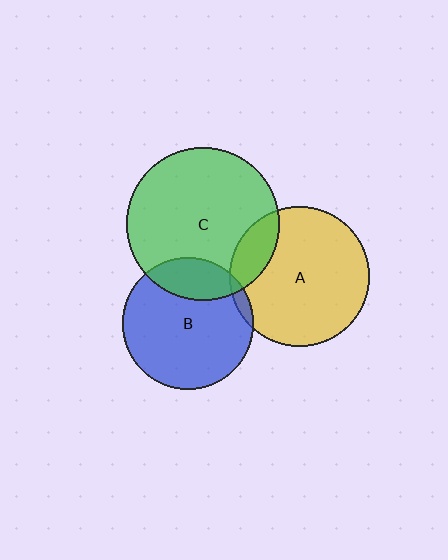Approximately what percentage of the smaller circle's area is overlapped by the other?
Approximately 20%.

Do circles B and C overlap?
Yes.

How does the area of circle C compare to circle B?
Approximately 1.4 times.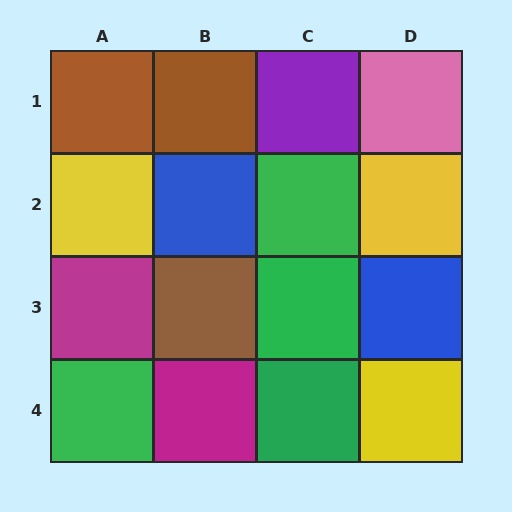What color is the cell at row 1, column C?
Purple.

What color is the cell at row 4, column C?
Green.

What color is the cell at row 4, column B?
Magenta.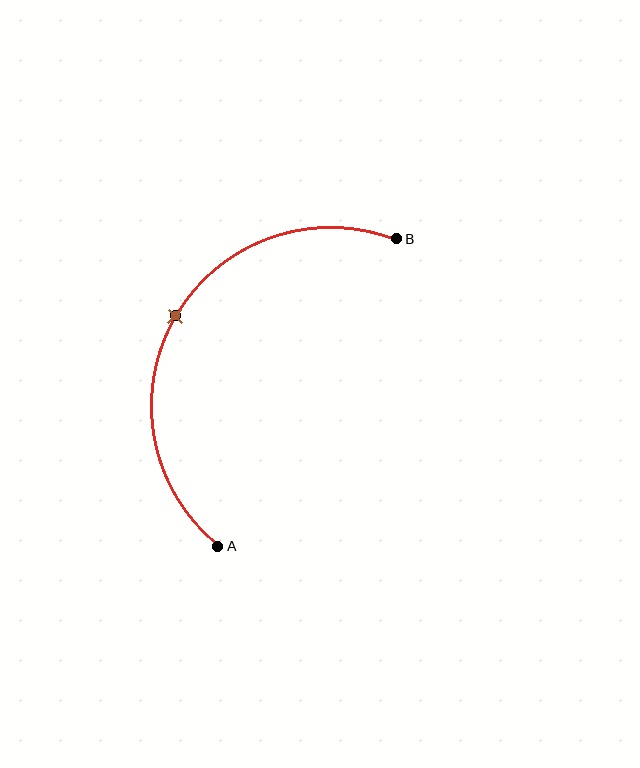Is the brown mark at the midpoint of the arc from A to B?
Yes. The brown mark lies on the arc at equal arc-length from both A and B — it is the arc midpoint.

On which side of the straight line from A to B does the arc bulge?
The arc bulges to the left of the straight line connecting A and B.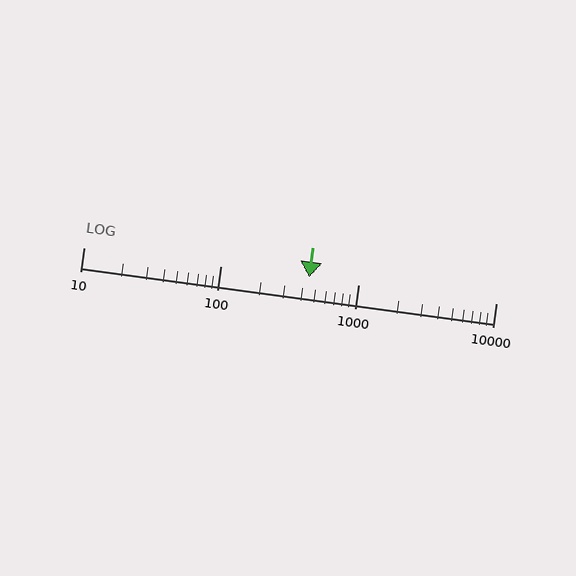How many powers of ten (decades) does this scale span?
The scale spans 3 decades, from 10 to 10000.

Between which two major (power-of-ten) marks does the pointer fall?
The pointer is between 100 and 1000.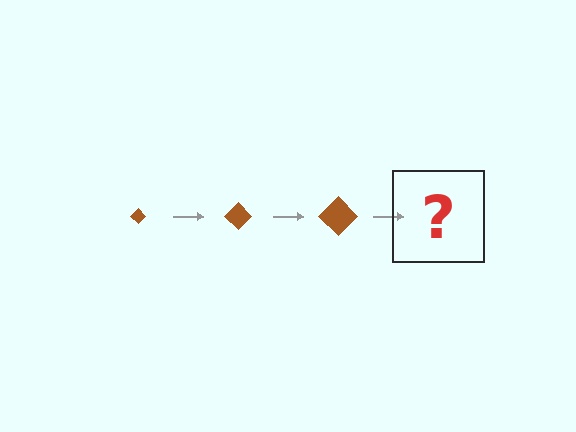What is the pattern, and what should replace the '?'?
The pattern is that the diamond gets progressively larger each step. The '?' should be a brown diamond, larger than the previous one.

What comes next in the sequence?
The next element should be a brown diamond, larger than the previous one.